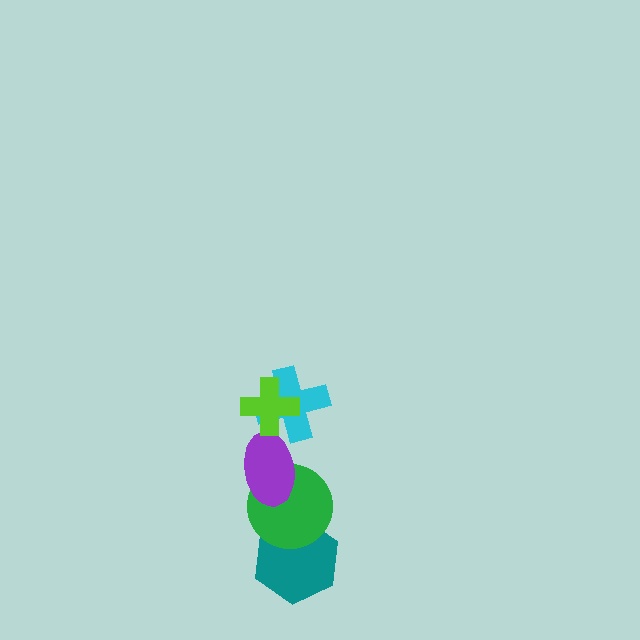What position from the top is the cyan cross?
The cyan cross is 2nd from the top.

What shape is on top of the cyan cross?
The lime cross is on top of the cyan cross.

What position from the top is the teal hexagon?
The teal hexagon is 5th from the top.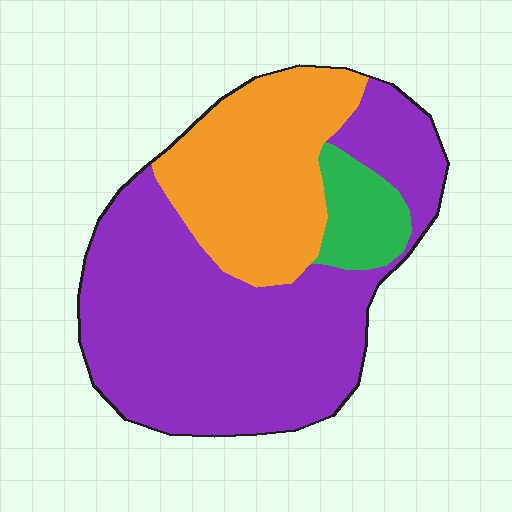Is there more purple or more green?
Purple.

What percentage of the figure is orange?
Orange covers 30% of the figure.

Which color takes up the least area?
Green, at roughly 10%.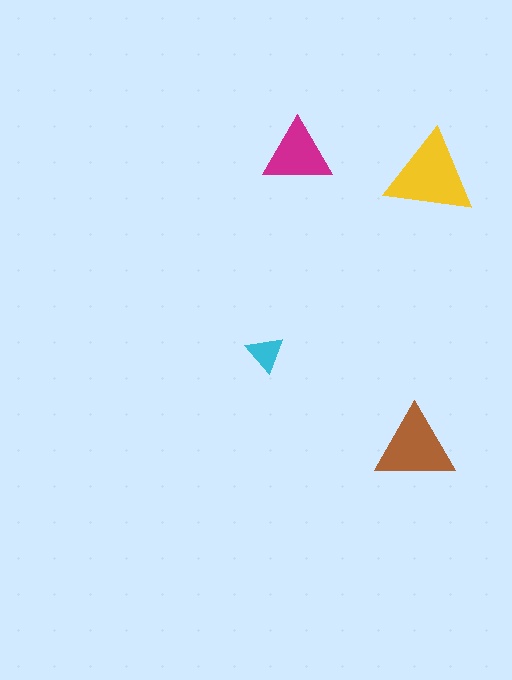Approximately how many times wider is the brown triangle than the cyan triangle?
About 2 times wider.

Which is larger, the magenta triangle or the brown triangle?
The brown one.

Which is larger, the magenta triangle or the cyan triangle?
The magenta one.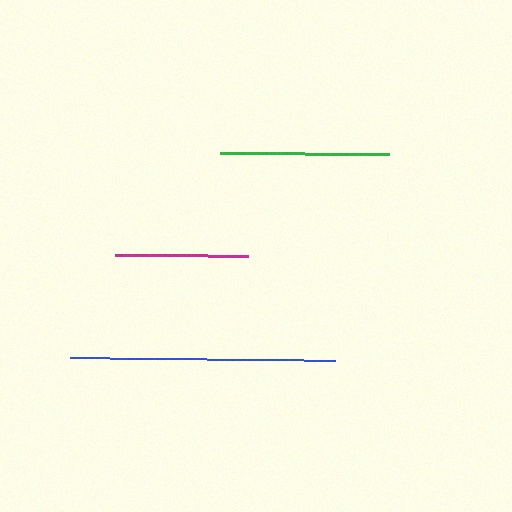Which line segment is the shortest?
The magenta line is the shortest at approximately 133 pixels.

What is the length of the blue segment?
The blue segment is approximately 265 pixels long.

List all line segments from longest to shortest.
From longest to shortest: blue, green, magenta.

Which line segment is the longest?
The blue line is the longest at approximately 265 pixels.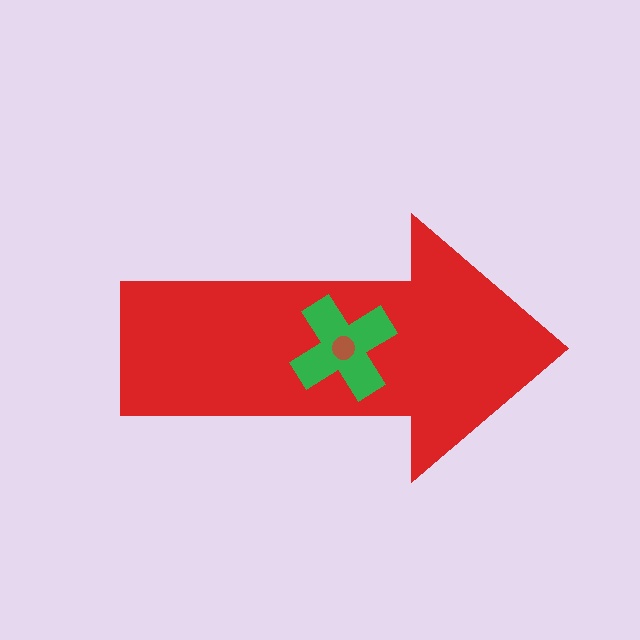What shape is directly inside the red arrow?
The green cross.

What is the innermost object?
The brown circle.